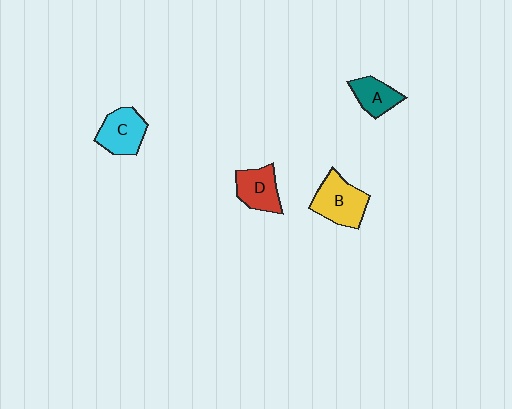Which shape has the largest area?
Shape B (yellow).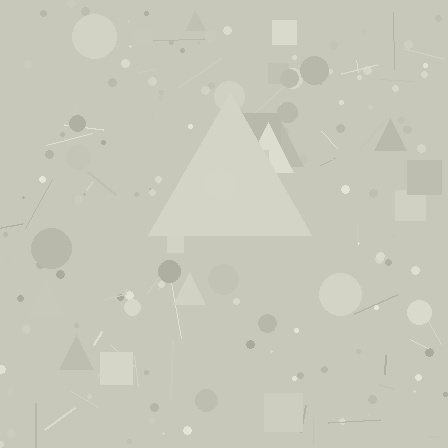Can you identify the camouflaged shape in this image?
The camouflaged shape is a triangle.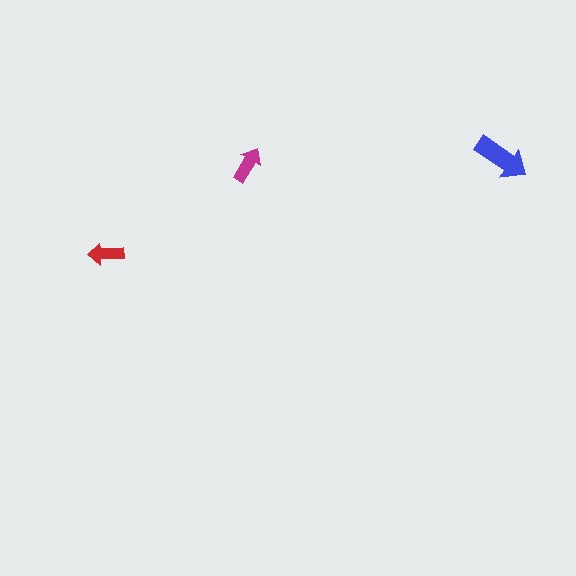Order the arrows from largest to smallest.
the blue one, the magenta one, the red one.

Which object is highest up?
The blue arrow is topmost.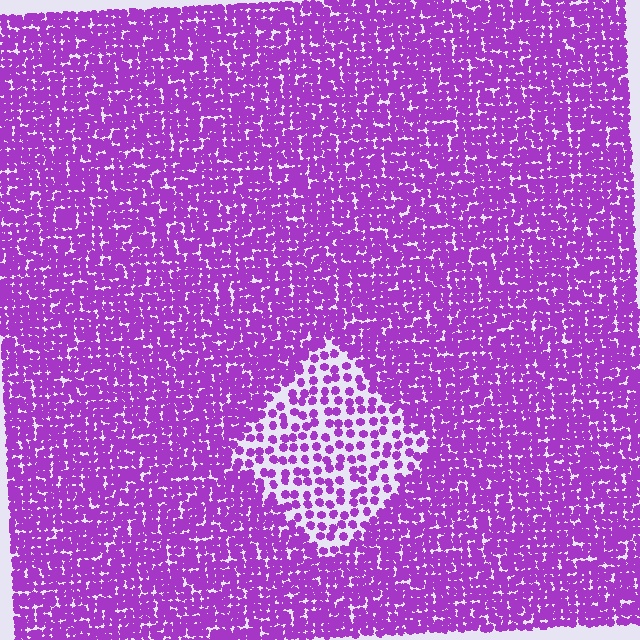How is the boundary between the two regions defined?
The boundary is defined by a change in element density (approximately 2.3x ratio). All elements are the same color, size, and shape.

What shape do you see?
I see a diamond.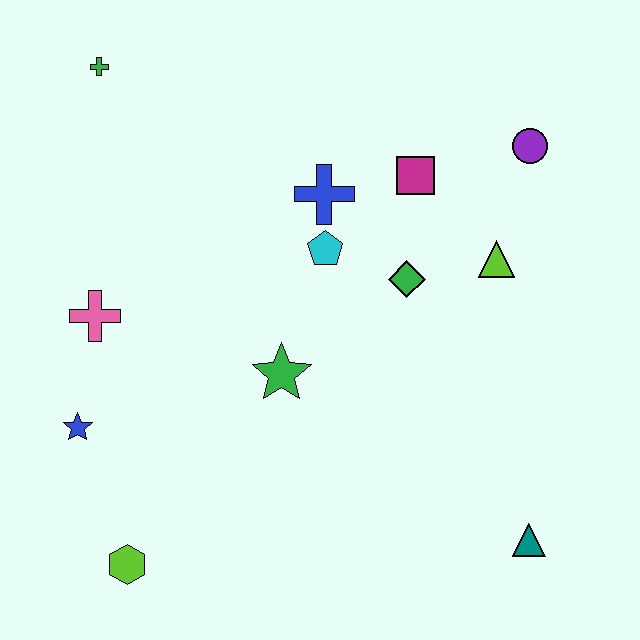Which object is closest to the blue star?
The pink cross is closest to the blue star.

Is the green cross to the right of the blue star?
Yes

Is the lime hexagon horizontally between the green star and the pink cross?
Yes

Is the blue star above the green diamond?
No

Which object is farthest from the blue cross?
The lime hexagon is farthest from the blue cross.